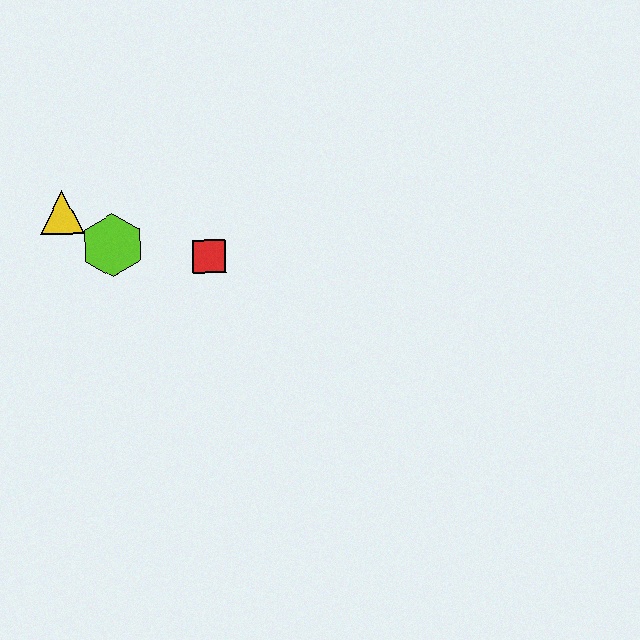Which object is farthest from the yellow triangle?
The red square is farthest from the yellow triangle.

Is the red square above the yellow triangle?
No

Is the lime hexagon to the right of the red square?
No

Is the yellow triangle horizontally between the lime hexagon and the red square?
No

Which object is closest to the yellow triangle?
The lime hexagon is closest to the yellow triangle.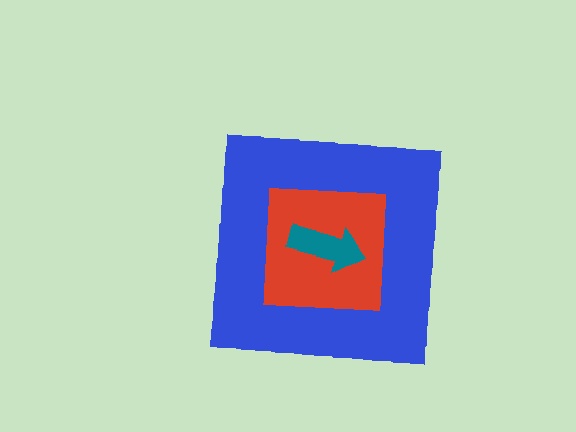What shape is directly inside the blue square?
The red square.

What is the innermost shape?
The teal arrow.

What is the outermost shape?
The blue square.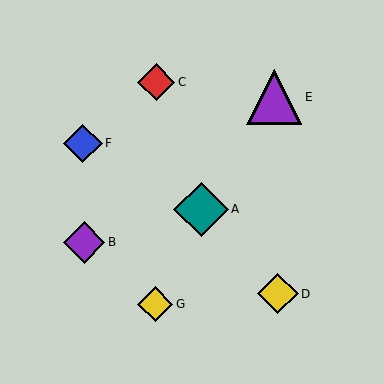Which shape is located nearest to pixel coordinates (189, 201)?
The teal diamond (labeled A) at (201, 209) is nearest to that location.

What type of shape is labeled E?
Shape E is a purple triangle.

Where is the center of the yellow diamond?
The center of the yellow diamond is at (155, 304).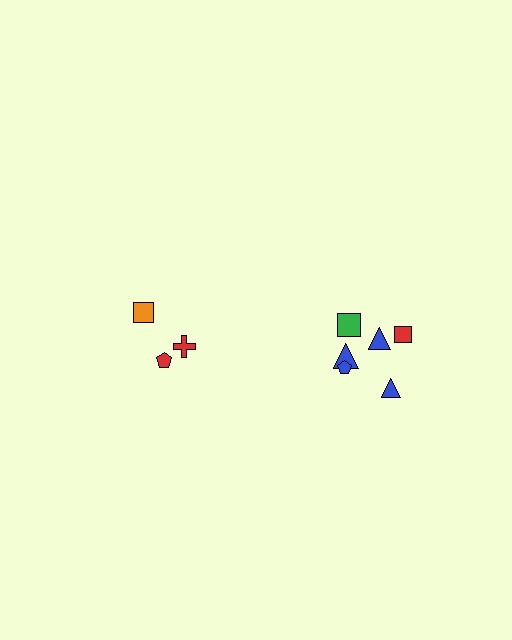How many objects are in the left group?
There are 3 objects.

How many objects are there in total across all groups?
There are 9 objects.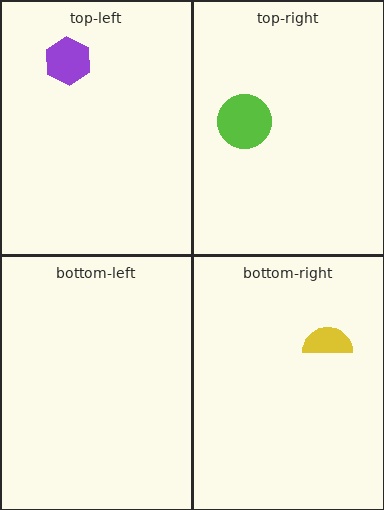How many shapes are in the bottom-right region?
1.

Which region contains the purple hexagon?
The top-left region.